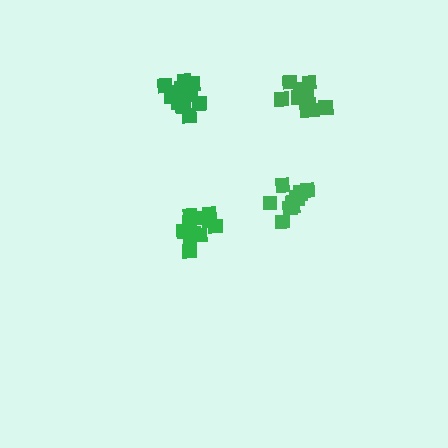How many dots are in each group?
Group 1: 11 dots, Group 2: 10 dots, Group 3: 12 dots, Group 4: 15 dots (48 total).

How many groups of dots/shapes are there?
There are 4 groups.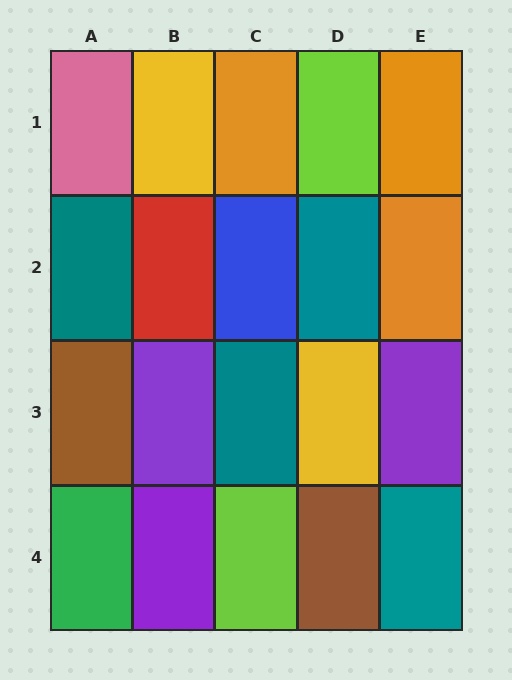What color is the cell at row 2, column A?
Teal.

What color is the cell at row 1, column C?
Orange.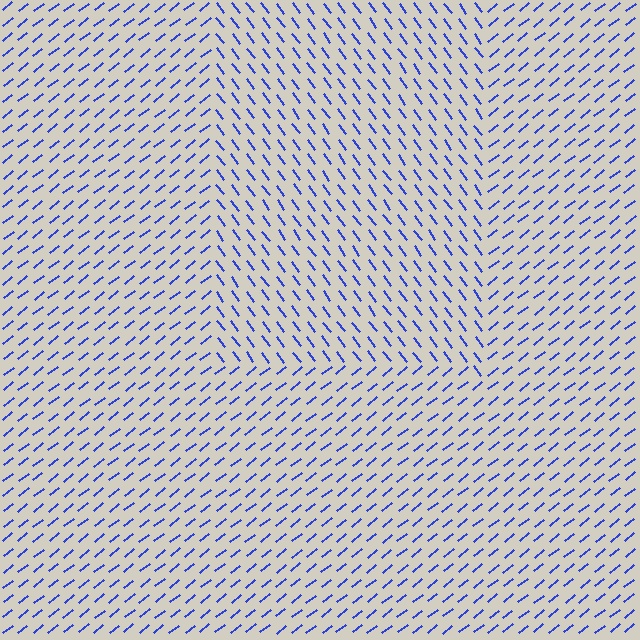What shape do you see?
I see a rectangle.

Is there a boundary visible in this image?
Yes, there is a texture boundary formed by a change in line orientation.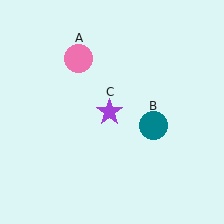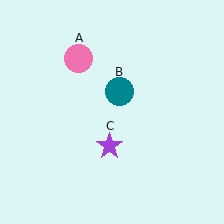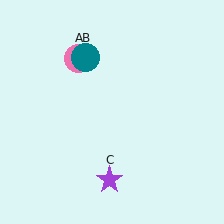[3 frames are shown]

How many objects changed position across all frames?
2 objects changed position: teal circle (object B), purple star (object C).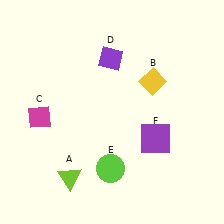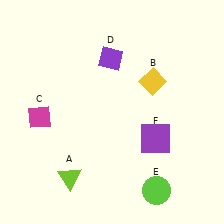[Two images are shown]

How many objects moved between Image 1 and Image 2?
1 object moved between the two images.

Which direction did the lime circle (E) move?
The lime circle (E) moved right.